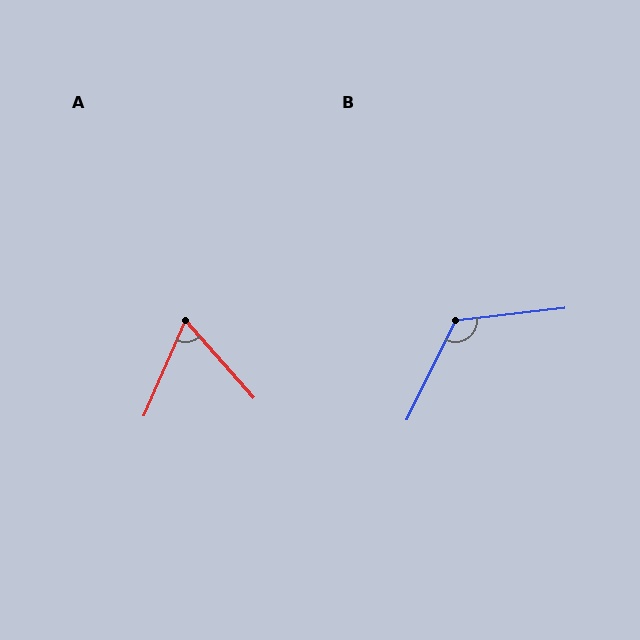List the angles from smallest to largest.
A (65°), B (123°).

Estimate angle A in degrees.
Approximately 65 degrees.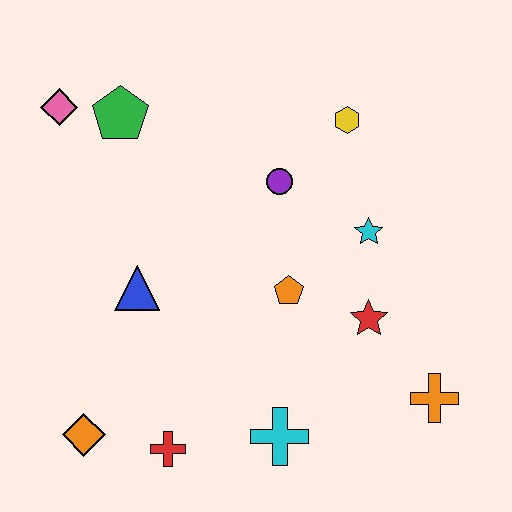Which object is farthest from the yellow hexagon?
The orange diamond is farthest from the yellow hexagon.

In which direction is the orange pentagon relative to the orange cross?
The orange pentagon is to the left of the orange cross.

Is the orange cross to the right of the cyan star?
Yes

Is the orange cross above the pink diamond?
No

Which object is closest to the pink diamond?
The green pentagon is closest to the pink diamond.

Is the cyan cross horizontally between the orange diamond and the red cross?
No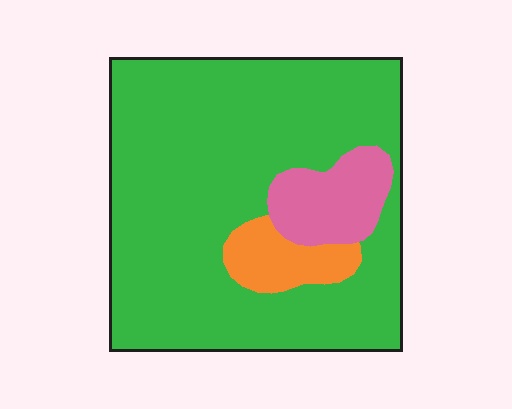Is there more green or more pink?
Green.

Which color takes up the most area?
Green, at roughly 80%.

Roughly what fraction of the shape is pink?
Pink takes up about one tenth (1/10) of the shape.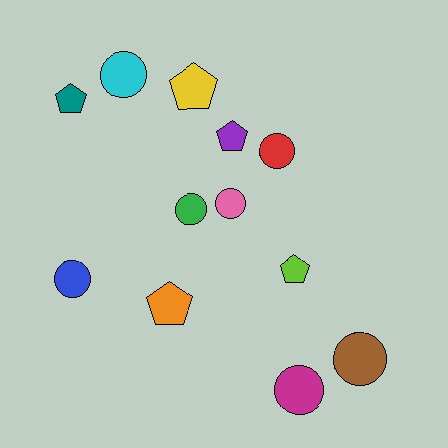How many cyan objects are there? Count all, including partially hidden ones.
There is 1 cyan object.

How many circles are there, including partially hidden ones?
There are 7 circles.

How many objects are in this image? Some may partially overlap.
There are 12 objects.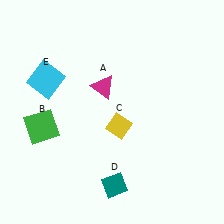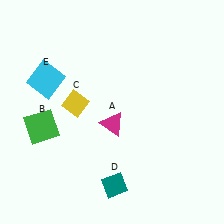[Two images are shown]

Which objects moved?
The objects that moved are: the magenta triangle (A), the yellow diamond (C).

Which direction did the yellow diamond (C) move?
The yellow diamond (C) moved left.